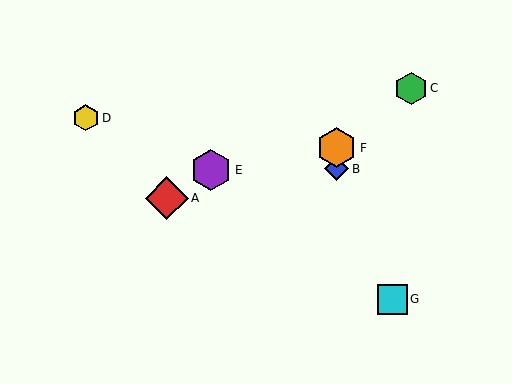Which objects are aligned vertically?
Objects B, F are aligned vertically.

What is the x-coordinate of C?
Object C is at x≈411.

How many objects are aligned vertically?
2 objects (B, F) are aligned vertically.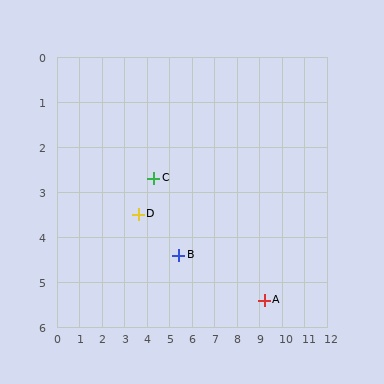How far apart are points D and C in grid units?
Points D and C are about 1.1 grid units apart.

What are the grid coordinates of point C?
Point C is at approximately (4.3, 2.7).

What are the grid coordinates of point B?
Point B is at approximately (5.4, 4.4).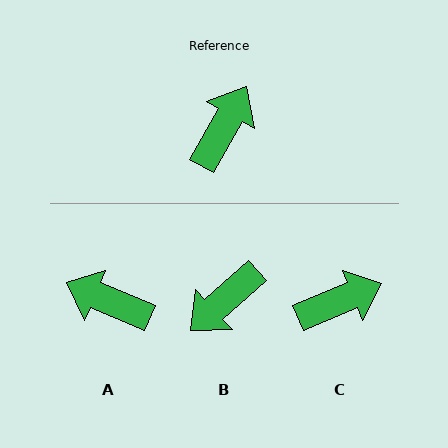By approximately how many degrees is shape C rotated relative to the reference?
Approximately 38 degrees clockwise.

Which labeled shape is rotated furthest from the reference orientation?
B, about 161 degrees away.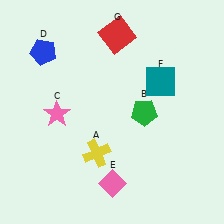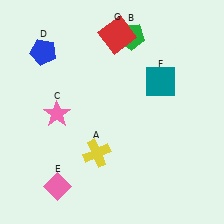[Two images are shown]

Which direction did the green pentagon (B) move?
The green pentagon (B) moved up.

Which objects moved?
The objects that moved are: the green pentagon (B), the pink diamond (E).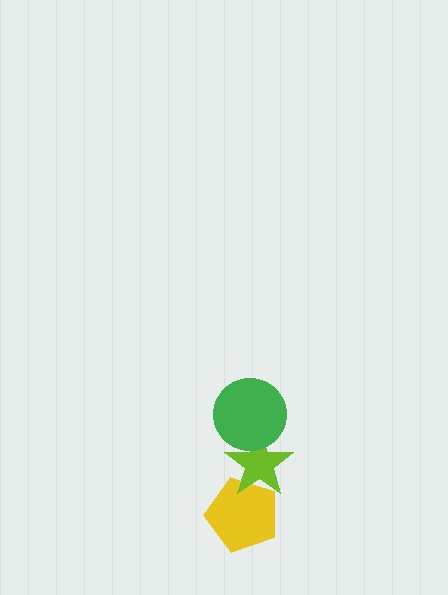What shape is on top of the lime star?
The green circle is on top of the lime star.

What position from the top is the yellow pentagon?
The yellow pentagon is 3rd from the top.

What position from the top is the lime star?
The lime star is 2nd from the top.